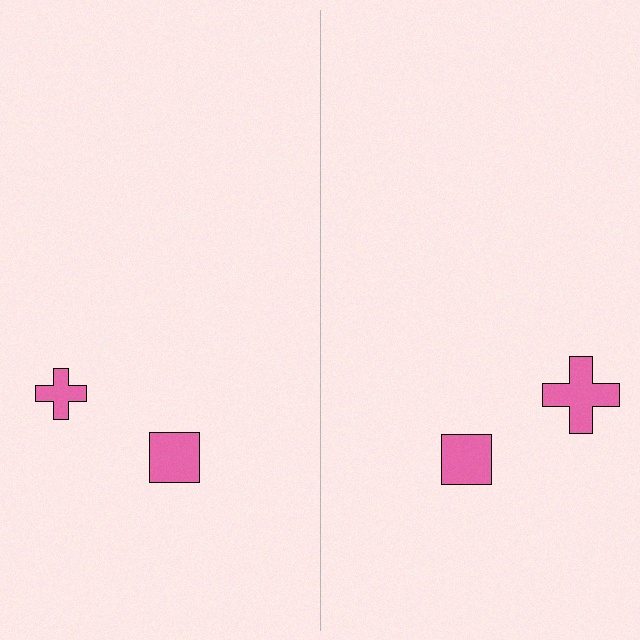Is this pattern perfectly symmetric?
No, the pattern is not perfectly symmetric. The pink cross on the right side has a different size than its mirror counterpart.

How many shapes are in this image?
There are 4 shapes in this image.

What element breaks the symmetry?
The pink cross on the right side has a different size than its mirror counterpart.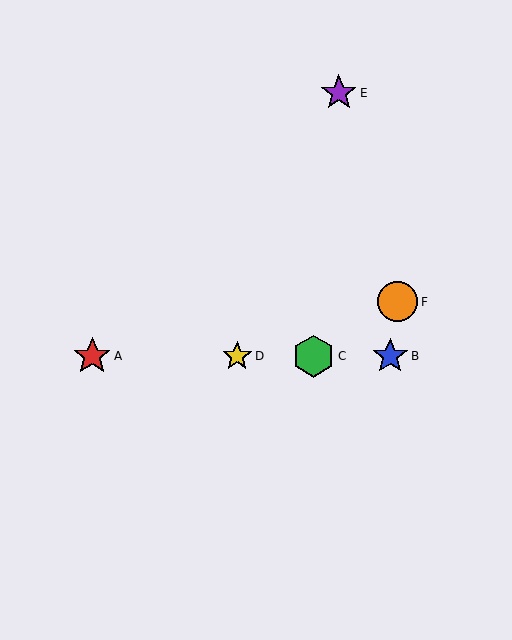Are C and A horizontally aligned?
Yes, both are at y≈356.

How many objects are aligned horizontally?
4 objects (A, B, C, D) are aligned horizontally.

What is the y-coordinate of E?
Object E is at y≈93.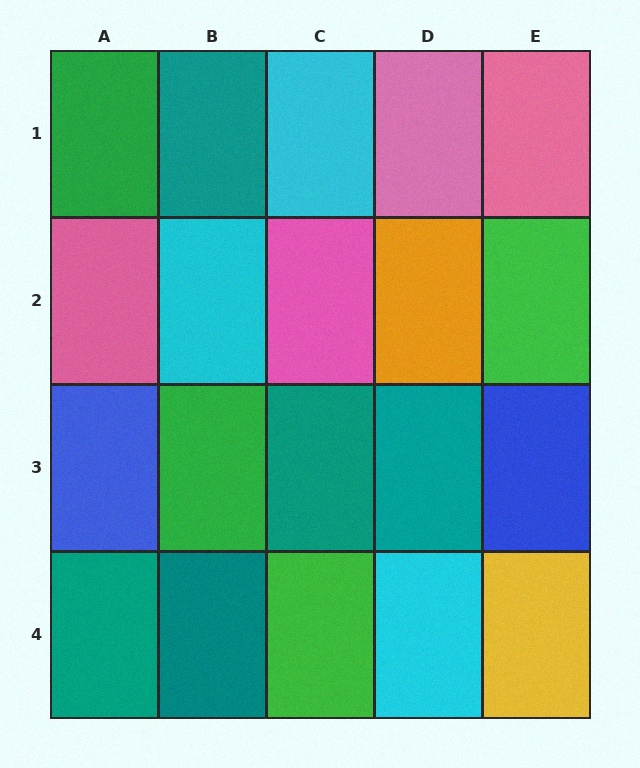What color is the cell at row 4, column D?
Cyan.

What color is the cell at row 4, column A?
Teal.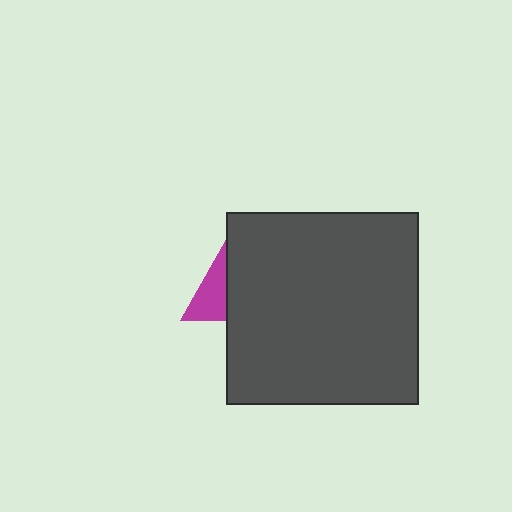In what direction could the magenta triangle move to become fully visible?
The magenta triangle could move left. That would shift it out from behind the dark gray square entirely.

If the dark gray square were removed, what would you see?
You would see the complete magenta triangle.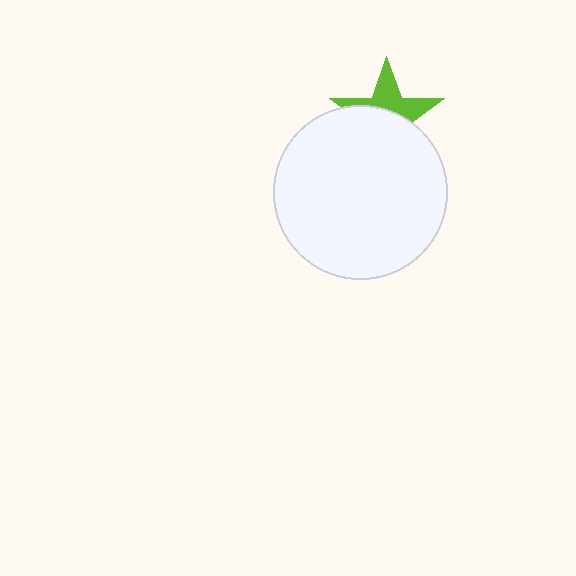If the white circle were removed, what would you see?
You would see the complete lime star.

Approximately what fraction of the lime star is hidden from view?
Roughly 56% of the lime star is hidden behind the white circle.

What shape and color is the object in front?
The object in front is a white circle.